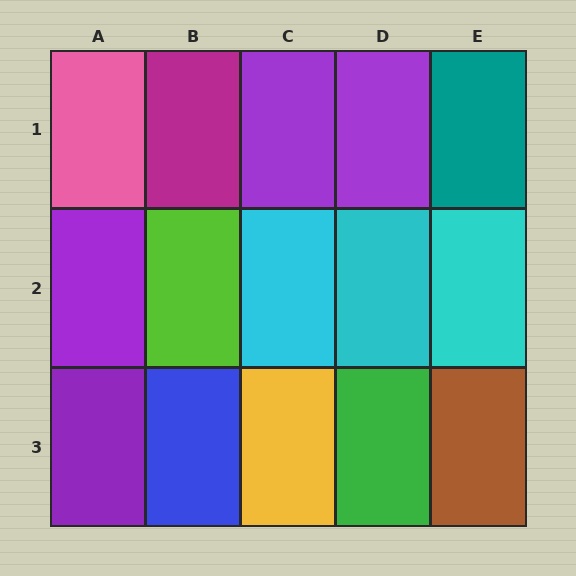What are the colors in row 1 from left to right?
Pink, magenta, purple, purple, teal.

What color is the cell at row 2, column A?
Purple.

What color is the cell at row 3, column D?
Green.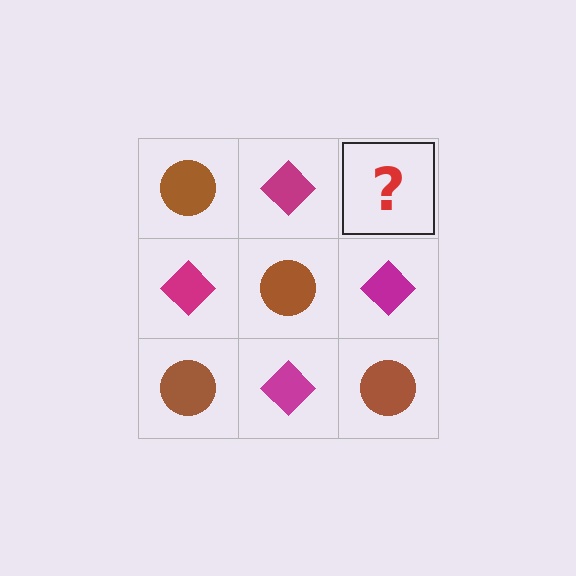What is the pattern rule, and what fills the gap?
The rule is that it alternates brown circle and magenta diamond in a checkerboard pattern. The gap should be filled with a brown circle.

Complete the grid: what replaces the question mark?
The question mark should be replaced with a brown circle.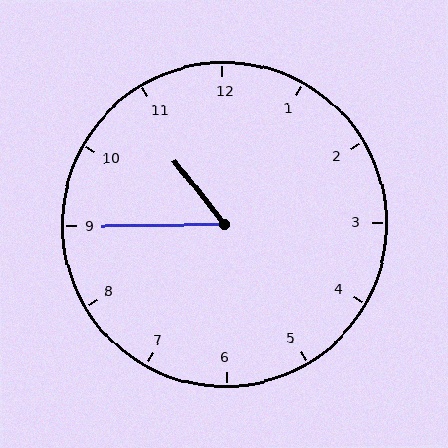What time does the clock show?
10:45.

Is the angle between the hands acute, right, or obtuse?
It is acute.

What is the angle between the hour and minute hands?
Approximately 52 degrees.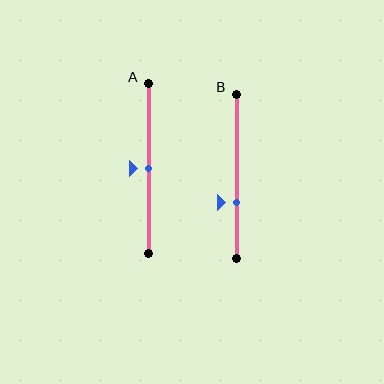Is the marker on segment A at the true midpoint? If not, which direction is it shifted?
Yes, the marker on segment A is at the true midpoint.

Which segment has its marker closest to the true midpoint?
Segment A has its marker closest to the true midpoint.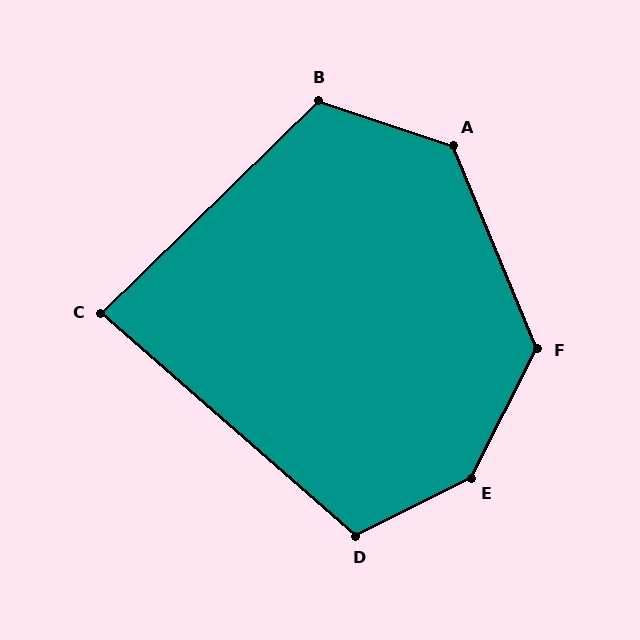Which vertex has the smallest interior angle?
C, at approximately 86 degrees.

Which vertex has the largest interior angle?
E, at approximately 143 degrees.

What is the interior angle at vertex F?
Approximately 131 degrees (obtuse).